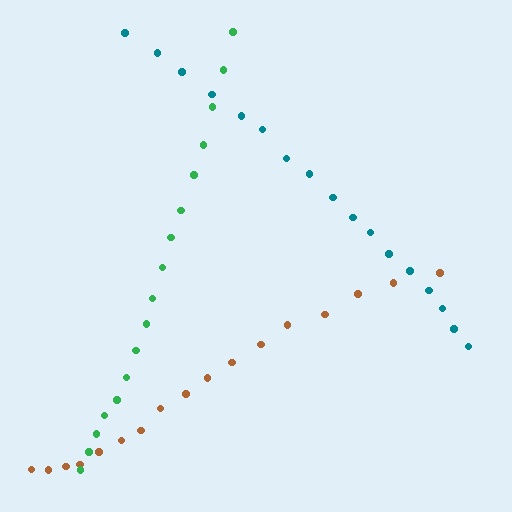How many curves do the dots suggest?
There are 3 distinct paths.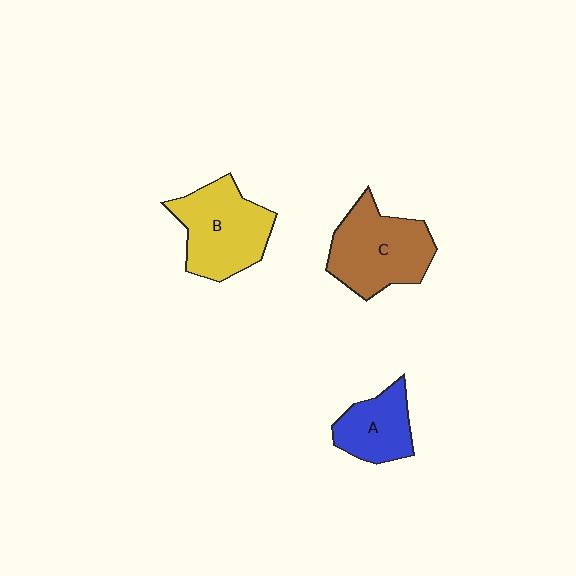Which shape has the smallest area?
Shape A (blue).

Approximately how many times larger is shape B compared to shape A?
Approximately 1.6 times.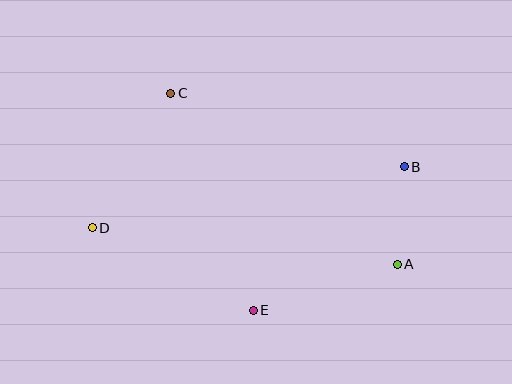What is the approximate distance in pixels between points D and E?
The distance between D and E is approximately 181 pixels.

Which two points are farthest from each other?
Points B and D are farthest from each other.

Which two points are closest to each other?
Points A and B are closest to each other.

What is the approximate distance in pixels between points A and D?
The distance between A and D is approximately 307 pixels.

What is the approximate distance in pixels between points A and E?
The distance between A and E is approximately 152 pixels.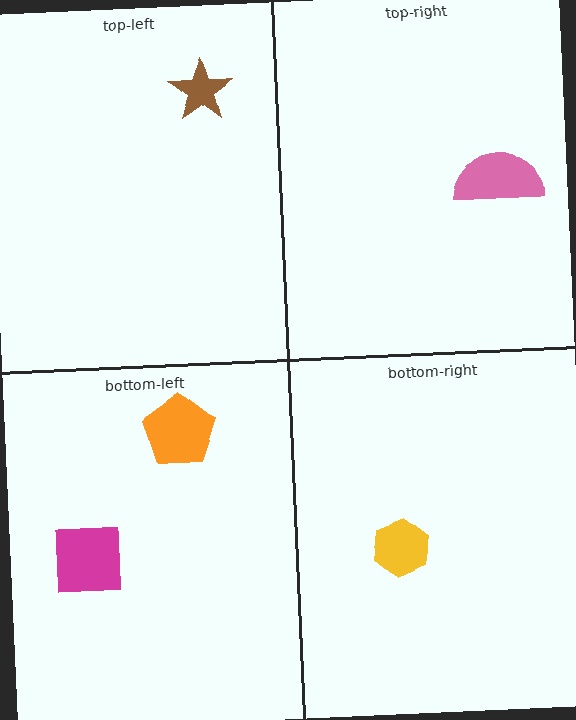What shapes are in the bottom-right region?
The yellow hexagon.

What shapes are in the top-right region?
The pink semicircle.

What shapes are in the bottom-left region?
The magenta square, the orange pentagon.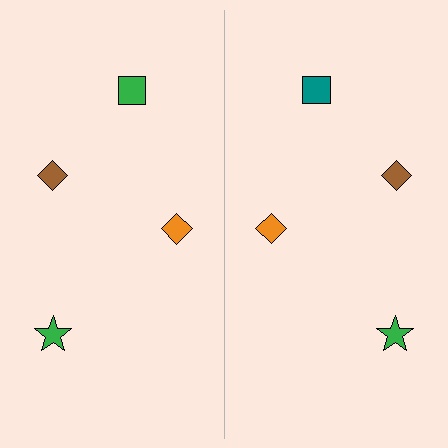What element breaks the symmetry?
The teal square on the right side breaks the symmetry — its mirror counterpart is green.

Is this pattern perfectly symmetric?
No, the pattern is not perfectly symmetric. The teal square on the right side breaks the symmetry — its mirror counterpart is green.